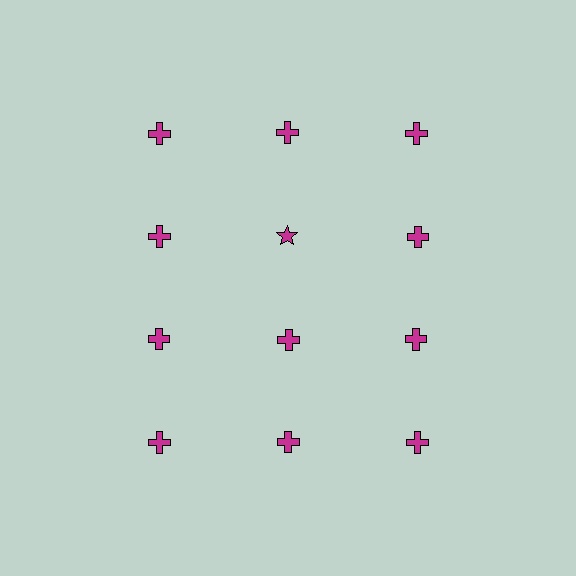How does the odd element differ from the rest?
It has a different shape: star instead of cross.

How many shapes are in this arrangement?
There are 12 shapes arranged in a grid pattern.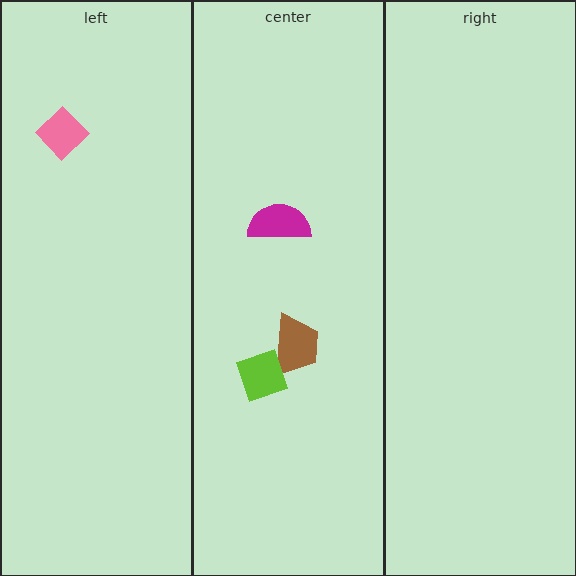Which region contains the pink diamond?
The left region.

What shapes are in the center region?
The magenta semicircle, the brown trapezoid, the lime square.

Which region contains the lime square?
The center region.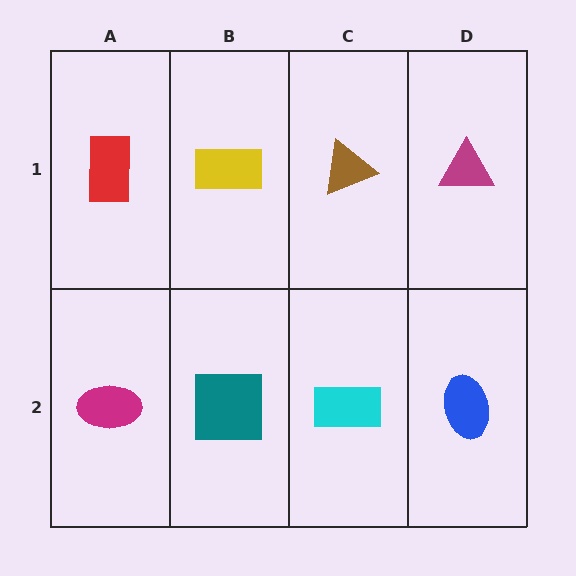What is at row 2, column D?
A blue ellipse.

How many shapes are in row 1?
4 shapes.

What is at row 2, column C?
A cyan rectangle.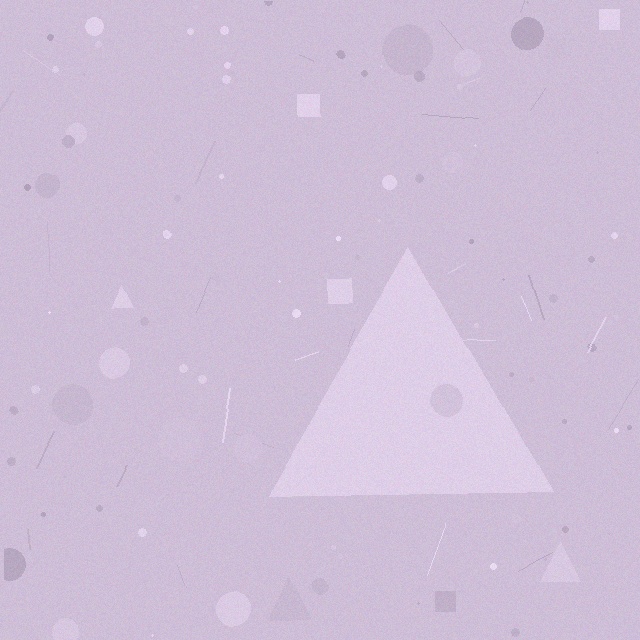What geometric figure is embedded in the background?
A triangle is embedded in the background.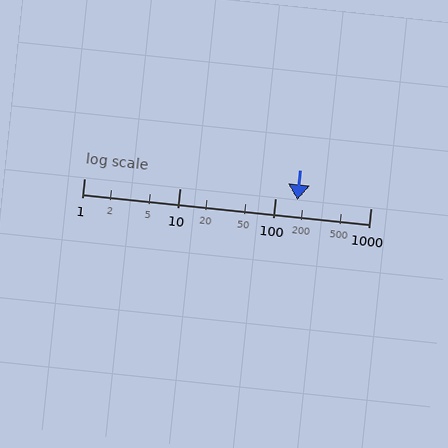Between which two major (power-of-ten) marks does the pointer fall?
The pointer is between 100 and 1000.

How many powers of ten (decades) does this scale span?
The scale spans 3 decades, from 1 to 1000.